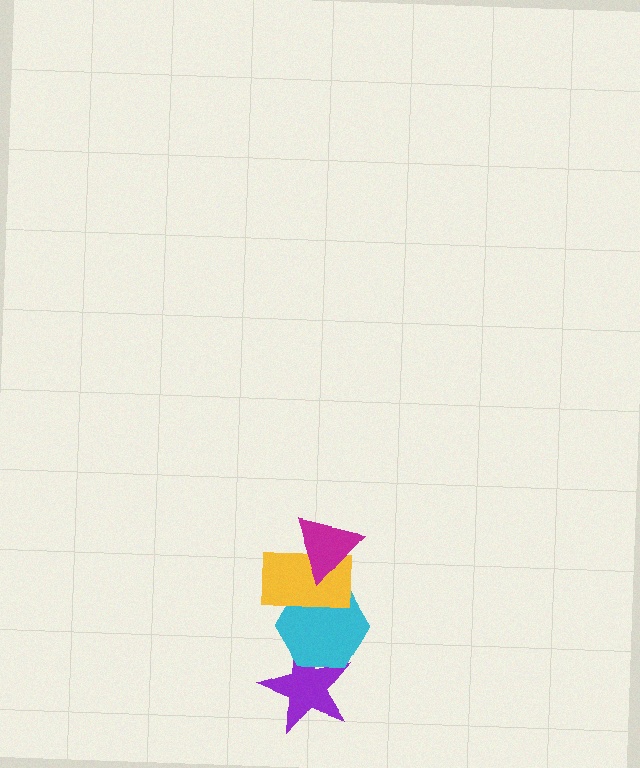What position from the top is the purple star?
The purple star is 4th from the top.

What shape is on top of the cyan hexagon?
The yellow rectangle is on top of the cyan hexagon.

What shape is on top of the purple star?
The cyan hexagon is on top of the purple star.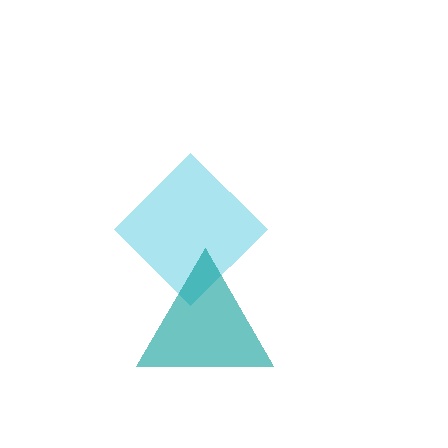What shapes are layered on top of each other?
The layered shapes are: a cyan diamond, a teal triangle.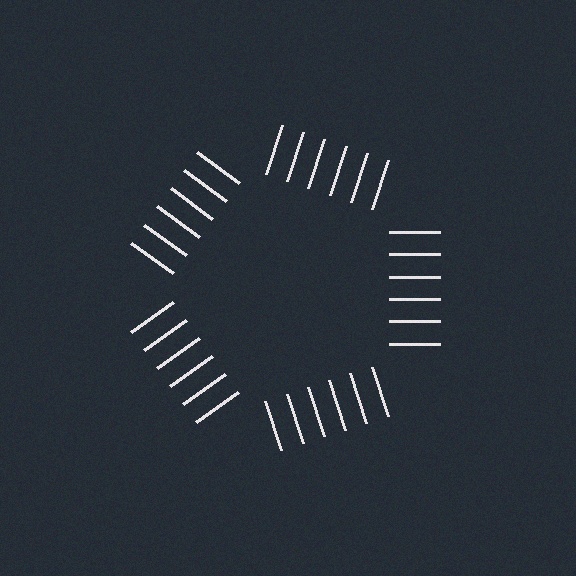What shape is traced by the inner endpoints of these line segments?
An illusory pentagon — the line segments terminate on its edges but no continuous stroke is drawn.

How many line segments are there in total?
30 — 6 along each of the 5 edges.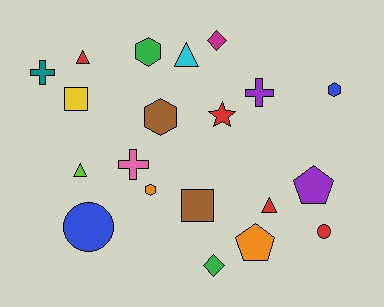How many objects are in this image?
There are 20 objects.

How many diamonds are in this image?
There are 2 diamonds.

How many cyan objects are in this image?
There is 1 cyan object.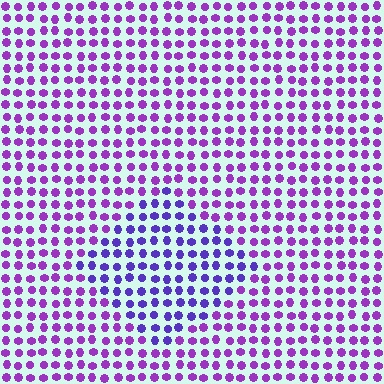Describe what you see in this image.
The image is filled with small purple elements in a uniform arrangement. A diamond-shaped region is visible where the elements are tinted to a slightly different hue, forming a subtle color boundary.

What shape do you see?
I see a diamond.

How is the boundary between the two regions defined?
The boundary is defined purely by a slight shift in hue (about 30 degrees). Spacing, size, and orientation are identical on both sides.